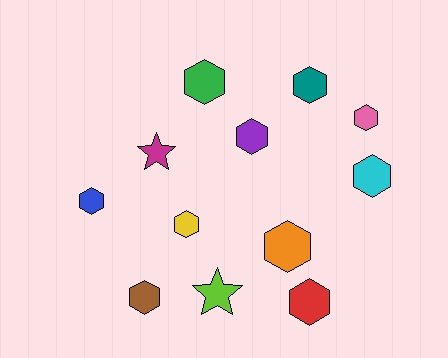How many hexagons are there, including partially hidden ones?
There are 10 hexagons.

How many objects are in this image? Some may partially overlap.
There are 12 objects.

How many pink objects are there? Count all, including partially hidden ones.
There is 1 pink object.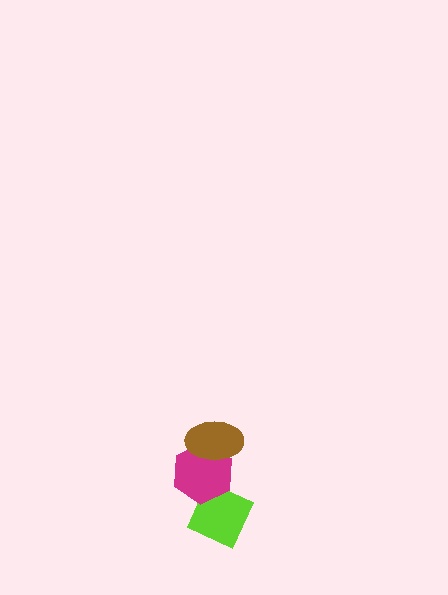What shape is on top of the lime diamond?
The magenta hexagon is on top of the lime diamond.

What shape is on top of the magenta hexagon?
The brown ellipse is on top of the magenta hexagon.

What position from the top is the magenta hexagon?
The magenta hexagon is 2nd from the top.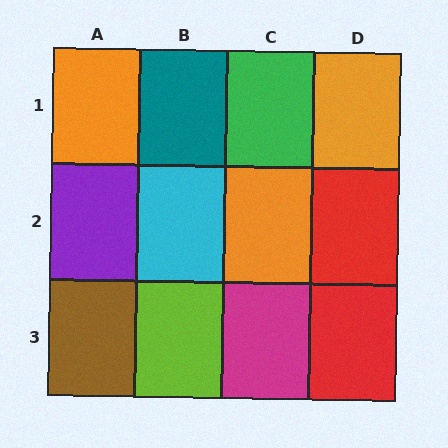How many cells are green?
1 cell is green.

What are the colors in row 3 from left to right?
Brown, lime, magenta, red.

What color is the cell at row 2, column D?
Red.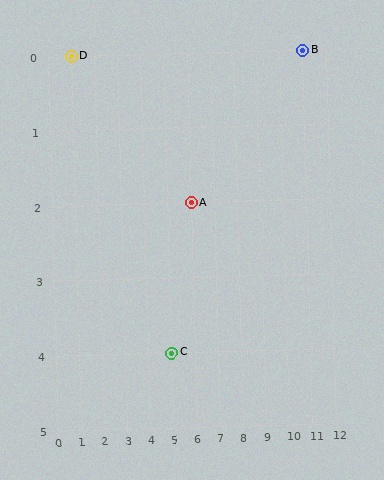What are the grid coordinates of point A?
Point A is at grid coordinates (6, 2).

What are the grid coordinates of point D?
Point D is at grid coordinates (1, 0).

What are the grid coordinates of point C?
Point C is at grid coordinates (5, 4).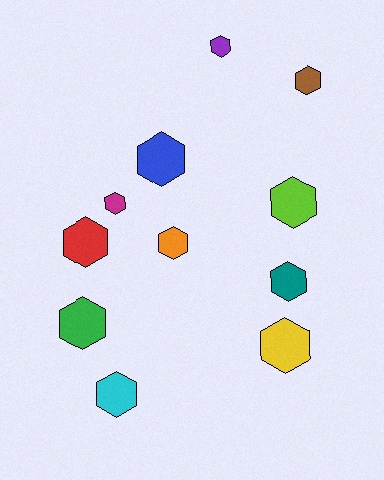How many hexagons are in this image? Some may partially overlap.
There are 11 hexagons.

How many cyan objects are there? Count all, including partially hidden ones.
There is 1 cyan object.